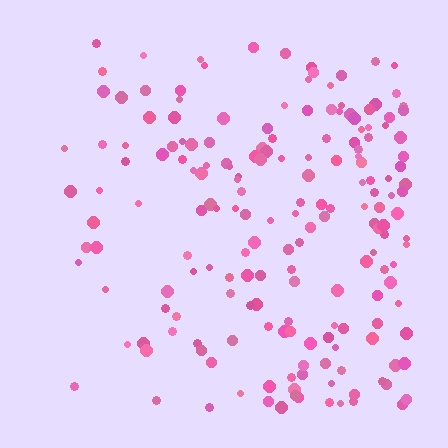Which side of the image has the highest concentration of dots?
The right.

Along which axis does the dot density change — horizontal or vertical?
Horizontal.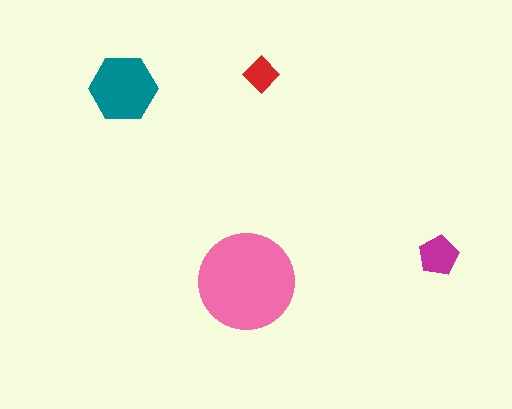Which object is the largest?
The pink circle.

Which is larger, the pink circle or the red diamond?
The pink circle.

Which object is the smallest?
The red diamond.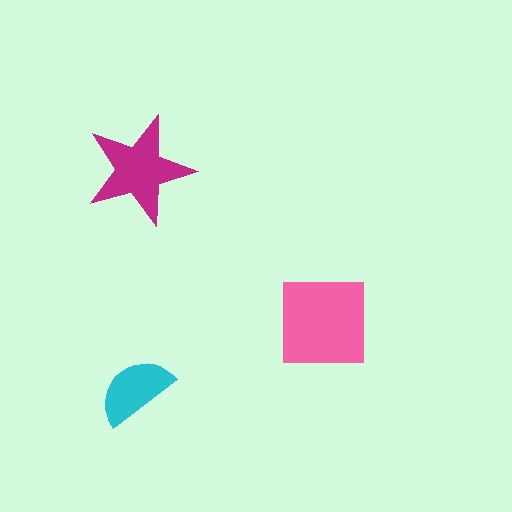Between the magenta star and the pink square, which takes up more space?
The pink square.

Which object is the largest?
The pink square.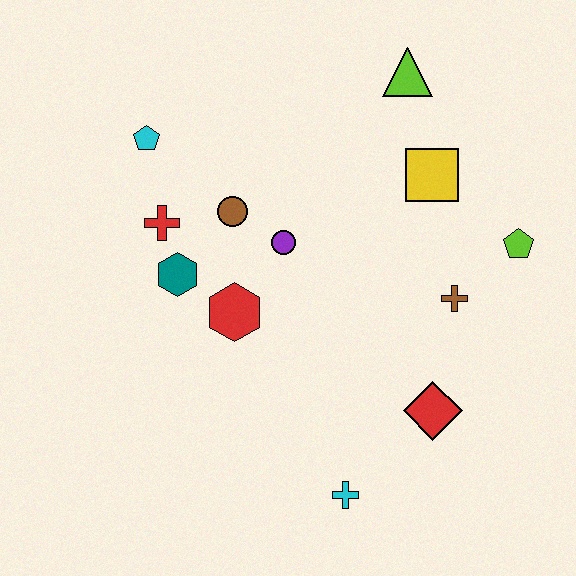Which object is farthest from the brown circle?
The cyan cross is farthest from the brown circle.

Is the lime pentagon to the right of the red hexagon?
Yes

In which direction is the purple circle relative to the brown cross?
The purple circle is to the left of the brown cross.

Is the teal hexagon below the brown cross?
No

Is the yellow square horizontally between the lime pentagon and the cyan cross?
Yes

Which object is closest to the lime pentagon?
The brown cross is closest to the lime pentagon.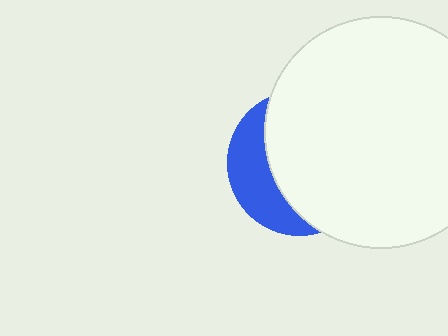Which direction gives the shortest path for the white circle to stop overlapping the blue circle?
Moving right gives the shortest separation.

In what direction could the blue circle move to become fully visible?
The blue circle could move left. That would shift it out from behind the white circle entirely.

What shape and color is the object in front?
The object in front is a white circle.